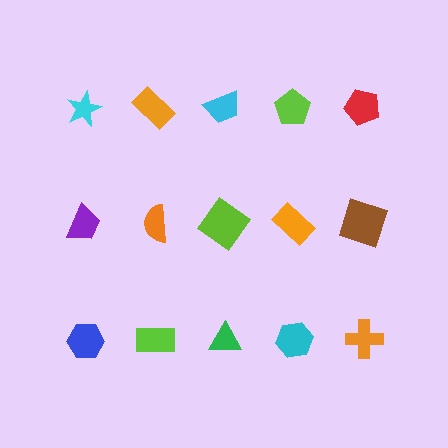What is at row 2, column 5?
A brown square.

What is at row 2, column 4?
An orange rectangle.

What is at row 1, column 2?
An orange rectangle.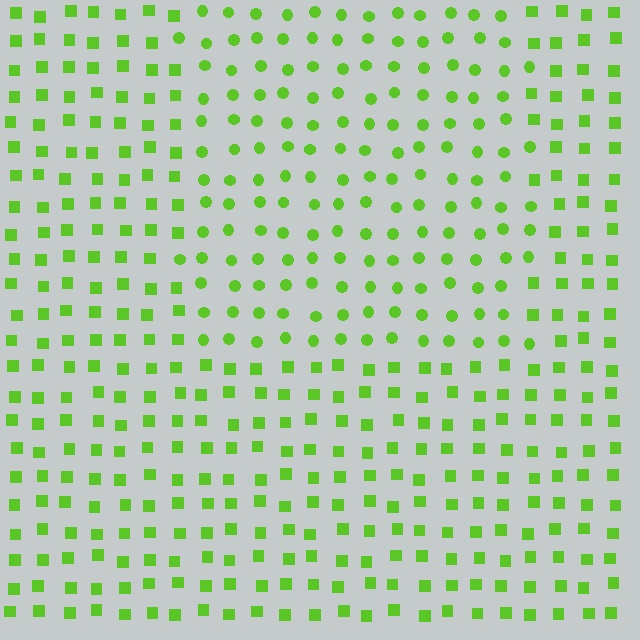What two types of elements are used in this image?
The image uses circles inside the rectangle region and squares outside it.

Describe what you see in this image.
The image is filled with small lime elements arranged in a uniform grid. A rectangle-shaped region contains circles, while the surrounding area contains squares. The boundary is defined purely by the change in element shape.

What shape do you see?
I see a rectangle.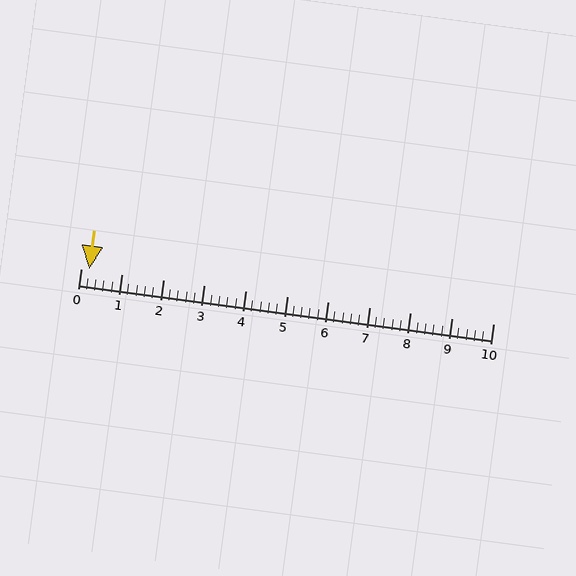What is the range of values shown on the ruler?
The ruler shows values from 0 to 10.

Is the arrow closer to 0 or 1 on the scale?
The arrow is closer to 0.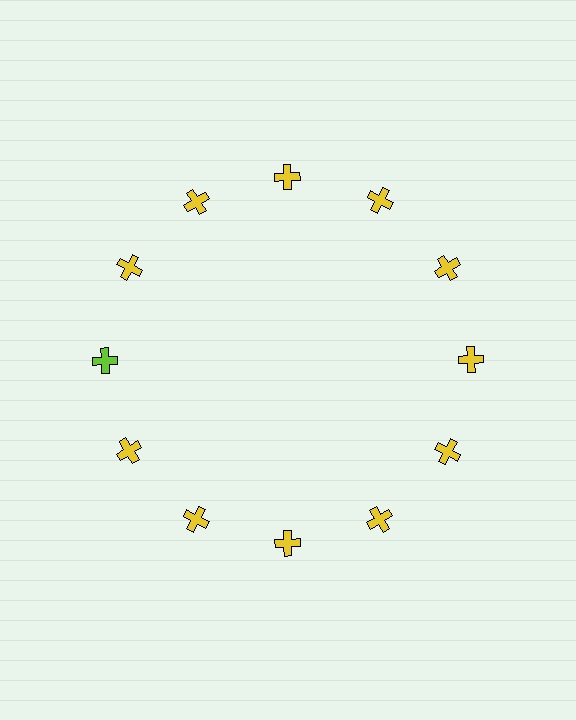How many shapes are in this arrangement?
There are 12 shapes arranged in a ring pattern.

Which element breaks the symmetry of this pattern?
The lime cross at roughly the 9 o'clock position breaks the symmetry. All other shapes are yellow crosses.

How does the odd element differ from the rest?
It has a different color: lime instead of yellow.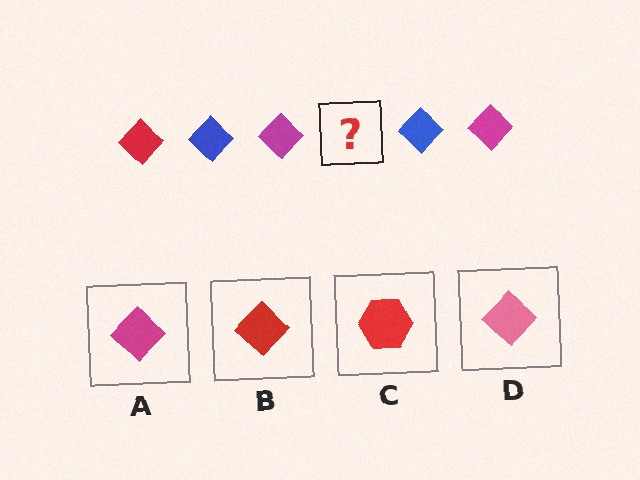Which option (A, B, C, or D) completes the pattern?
B.